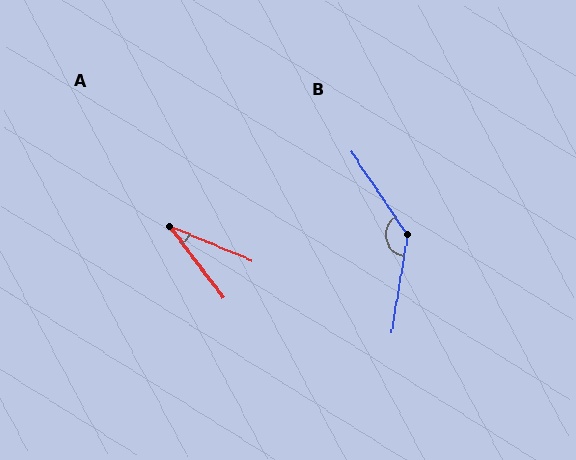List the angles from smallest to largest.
A (30°), B (137°).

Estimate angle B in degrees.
Approximately 137 degrees.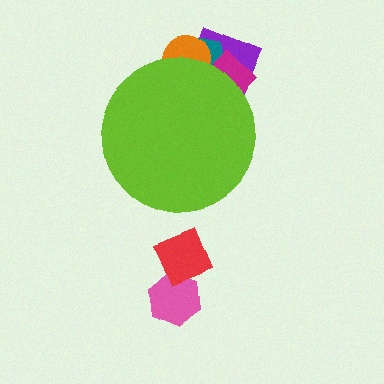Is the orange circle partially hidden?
Yes, the orange circle is partially hidden behind the lime circle.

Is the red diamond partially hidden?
No, the red diamond is fully visible.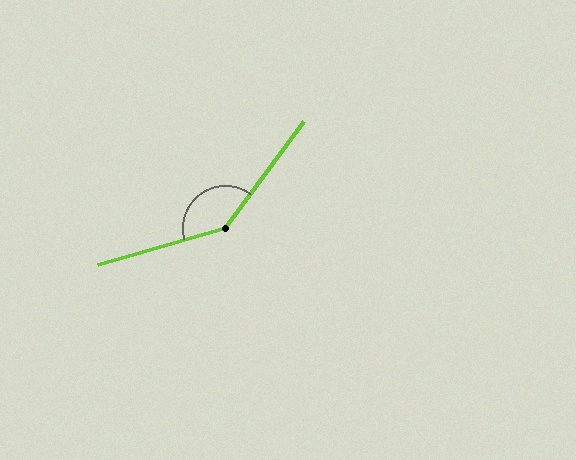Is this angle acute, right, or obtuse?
It is obtuse.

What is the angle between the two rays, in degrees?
Approximately 143 degrees.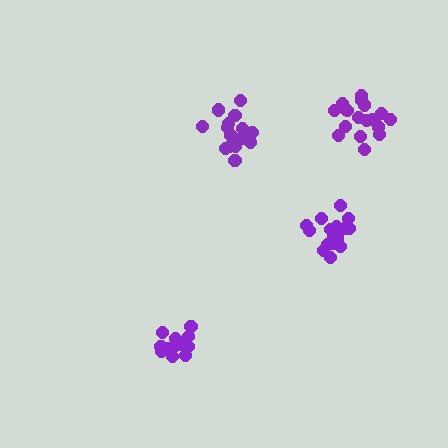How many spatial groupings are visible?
There are 4 spatial groupings.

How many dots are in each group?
Group 1: 13 dots, Group 2: 18 dots, Group 3: 18 dots, Group 4: 18 dots (67 total).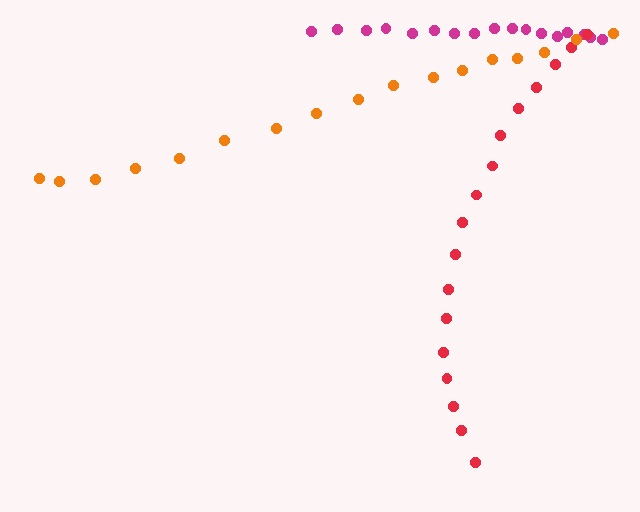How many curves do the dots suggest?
There are 3 distinct paths.